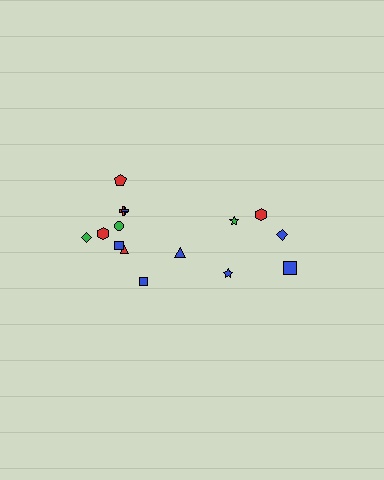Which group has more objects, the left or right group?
The left group.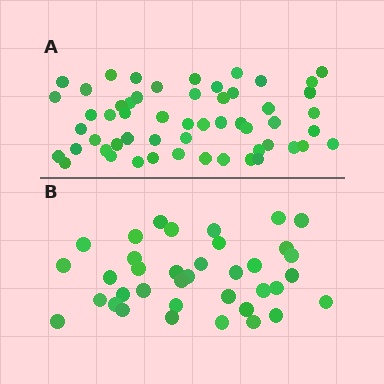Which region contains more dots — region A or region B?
Region A (the top region) has more dots.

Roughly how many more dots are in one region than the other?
Region A has approximately 20 more dots than region B.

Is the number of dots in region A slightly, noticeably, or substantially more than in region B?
Region A has substantially more. The ratio is roughly 1.5 to 1.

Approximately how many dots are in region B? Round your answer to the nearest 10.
About 40 dots. (The exact count is 37, which rounds to 40.)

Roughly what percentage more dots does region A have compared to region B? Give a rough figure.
About 50% more.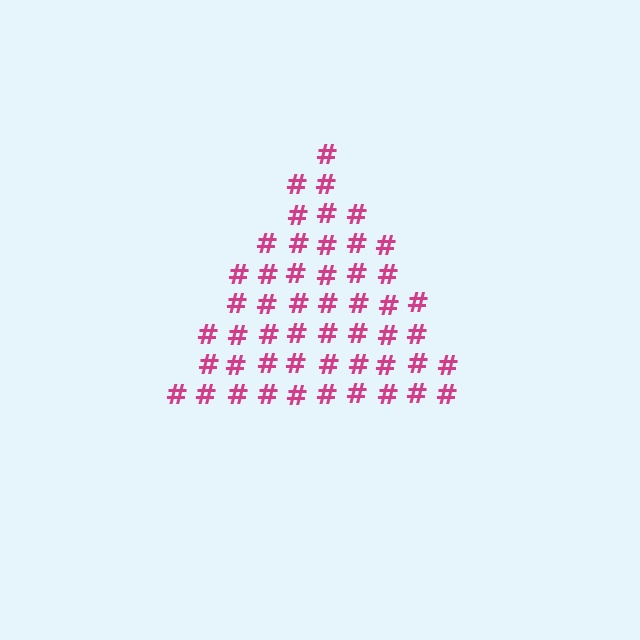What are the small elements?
The small elements are hash symbols.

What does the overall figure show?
The overall figure shows a triangle.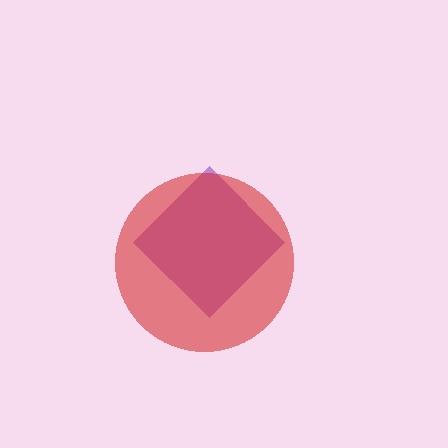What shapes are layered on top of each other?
The layered shapes are: a purple diamond, a red circle.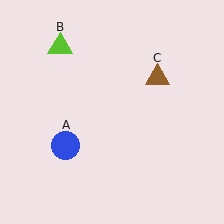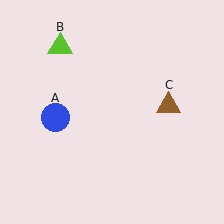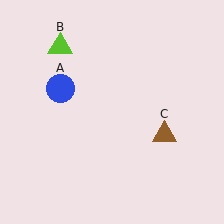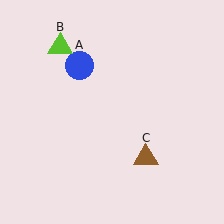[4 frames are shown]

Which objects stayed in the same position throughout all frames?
Lime triangle (object B) remained stationary.